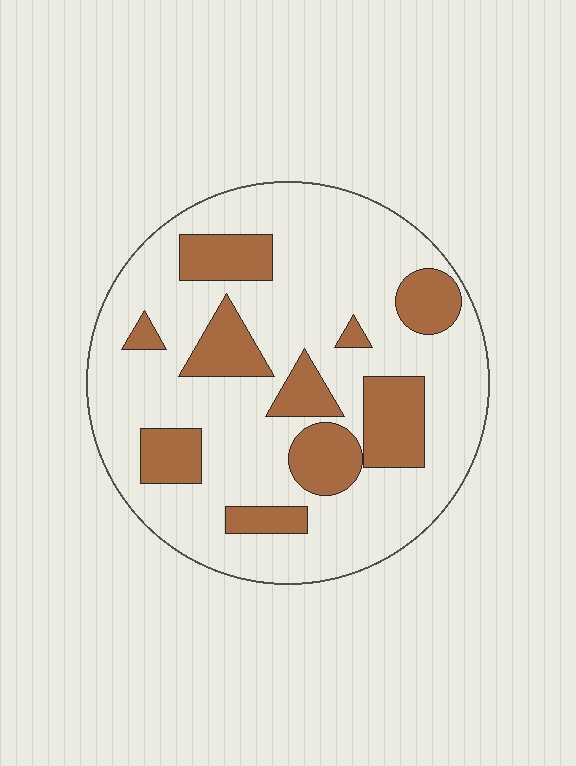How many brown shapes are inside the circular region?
10.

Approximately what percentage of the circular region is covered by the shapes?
Approximately 25%.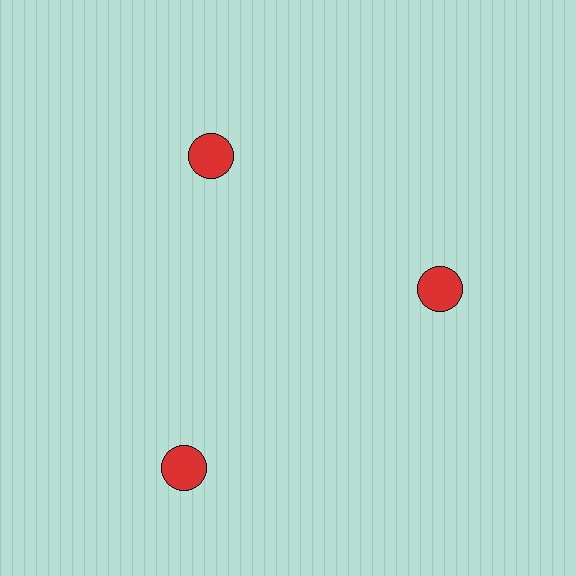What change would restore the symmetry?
The symmetry would be restored by moving it inward, back onto the ring so that all 3 circles sit at equal angles and equal distance from the center.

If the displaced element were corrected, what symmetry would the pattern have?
It would have 3-fold rotational symmetry — the pattern would map onto itself every 120 degrees.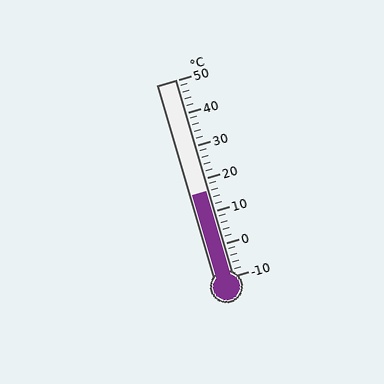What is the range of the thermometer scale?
The thermometer scale ranges from -10°C to 50°C.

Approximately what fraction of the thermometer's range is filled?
The thermometer is filled to approximately 45% of its range.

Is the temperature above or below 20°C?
The temperature is below 20°C.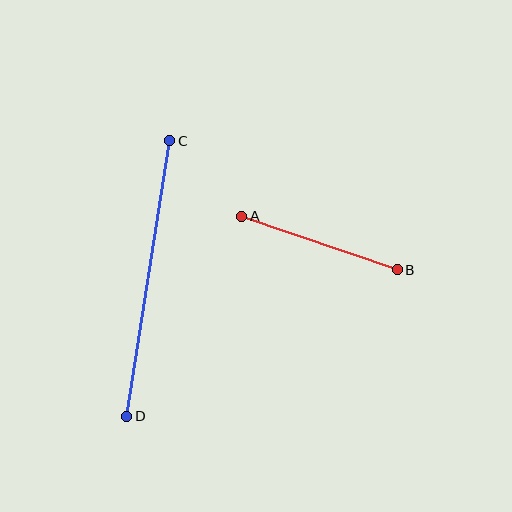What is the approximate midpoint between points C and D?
The midpoint is at approximately (148, 278) pixels.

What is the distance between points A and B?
The distance is approximately 164 pixels.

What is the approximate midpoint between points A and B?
The midpoint is at approximately (319, 243) pixels.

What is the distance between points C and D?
The distance is approximately 279 pixels.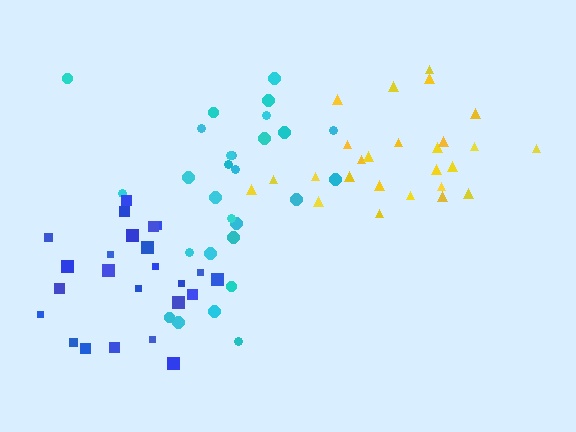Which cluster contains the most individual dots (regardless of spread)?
Cyan (28).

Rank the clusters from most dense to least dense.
blue, yellow, cyan.